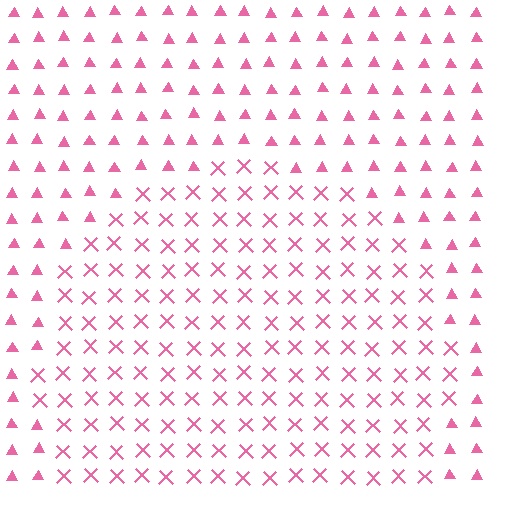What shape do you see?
I see a circle.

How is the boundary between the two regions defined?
The boundary is defined by a change in element shape: X marks inside vs. triangles outside. All elements share the same color and spacing.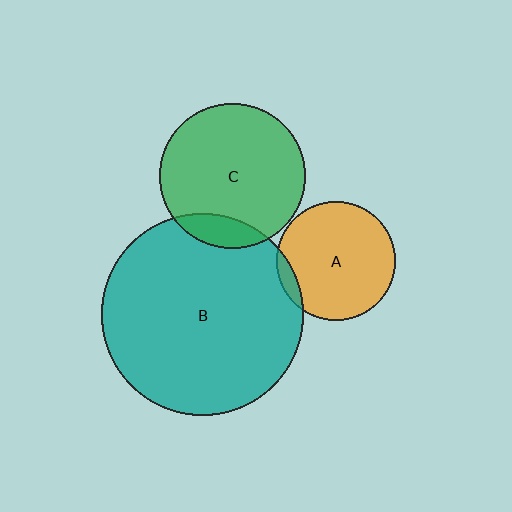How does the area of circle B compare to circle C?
Approximately 1.9 times.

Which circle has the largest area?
Circle B (teal).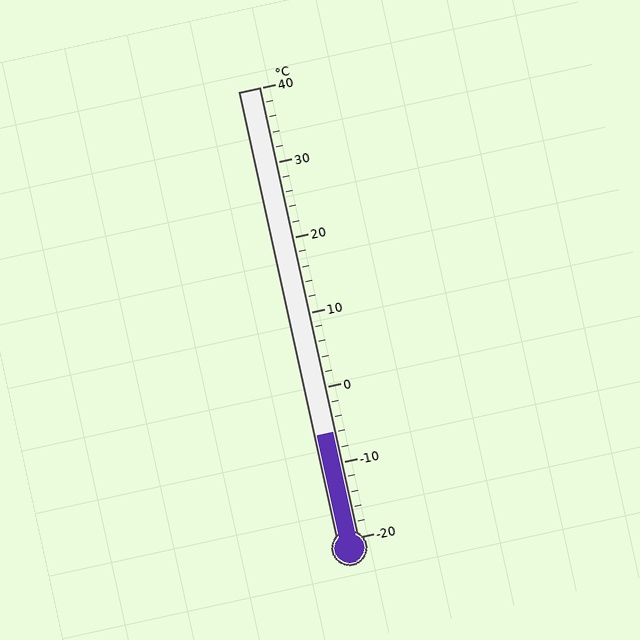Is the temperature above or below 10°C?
The temperature is below 10°C.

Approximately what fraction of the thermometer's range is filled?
The thermometer is filled to approximately 25% of its range.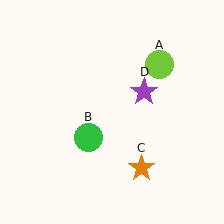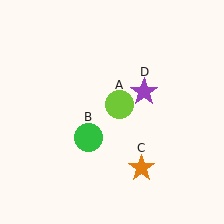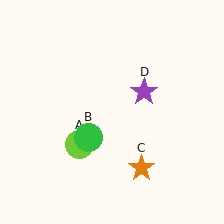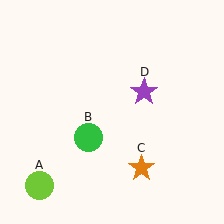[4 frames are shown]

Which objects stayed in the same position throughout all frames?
Green circle (object B) and orange star (object C) and purple star (object D) remained stationary.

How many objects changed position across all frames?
1 object changed position: lime circle (object A).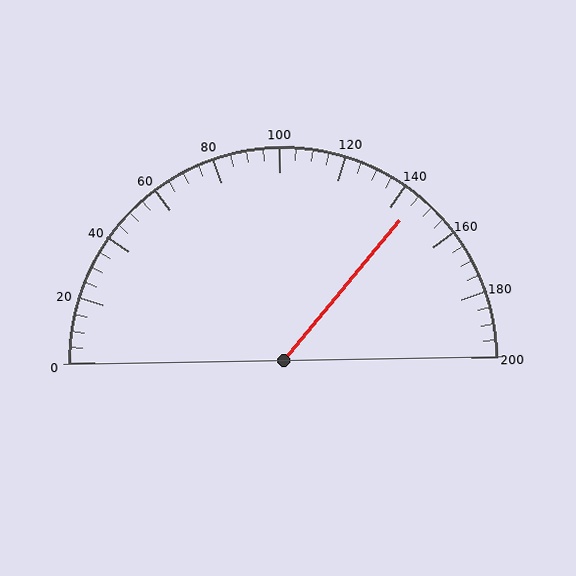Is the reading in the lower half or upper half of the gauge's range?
The reading is in the upper half of the range (0 to 200).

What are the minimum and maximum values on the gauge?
The gauge ranges from 0 to 200.